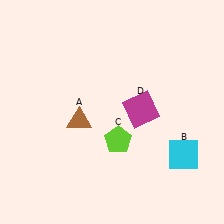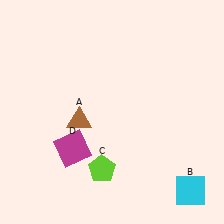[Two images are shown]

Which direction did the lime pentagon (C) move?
The lime pentagon (C) moved down.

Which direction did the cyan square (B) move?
The cyan square (B) moved down.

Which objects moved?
The objects that moved are: the cyan square (B), the lime pentagon (C), the magenta square (D).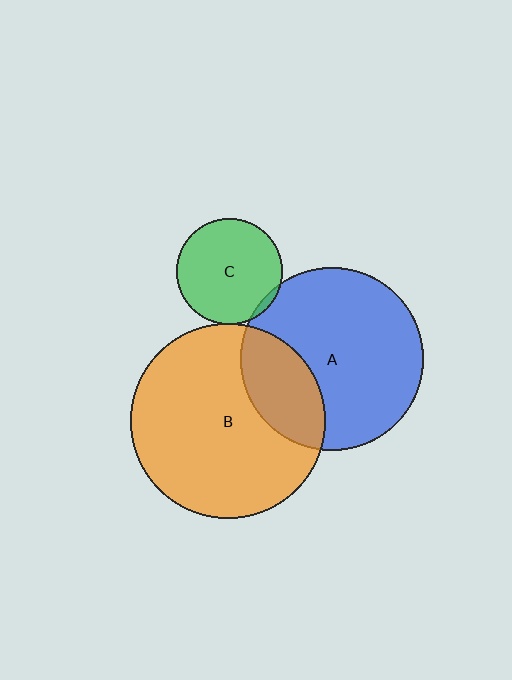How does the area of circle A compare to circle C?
Approximately 3.0 times.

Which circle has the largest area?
Circle B (orange).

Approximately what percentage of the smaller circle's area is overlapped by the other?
Approximately 25%.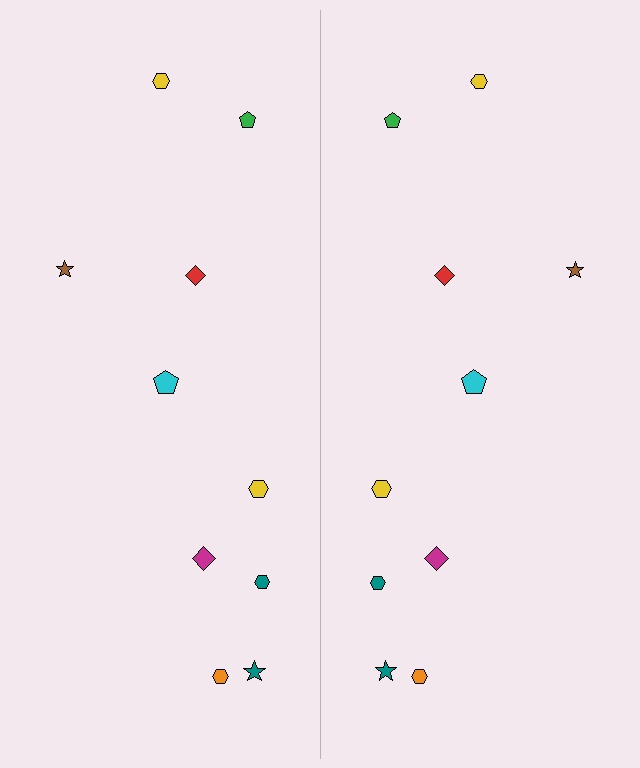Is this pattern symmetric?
Yes, this pattern has bilateral (reflection) symmetry.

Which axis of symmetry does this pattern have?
The pattern has a vertical axis of symmetry running through the center of the image.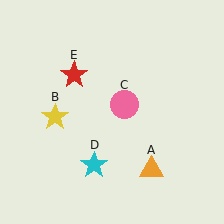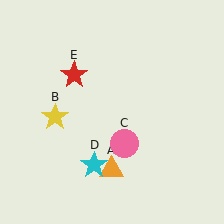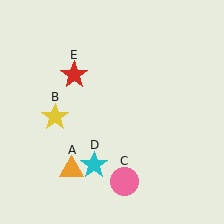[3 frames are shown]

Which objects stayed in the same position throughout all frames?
Yellow star (object B) and cyan star (object D) and red star (object E) remained stationary.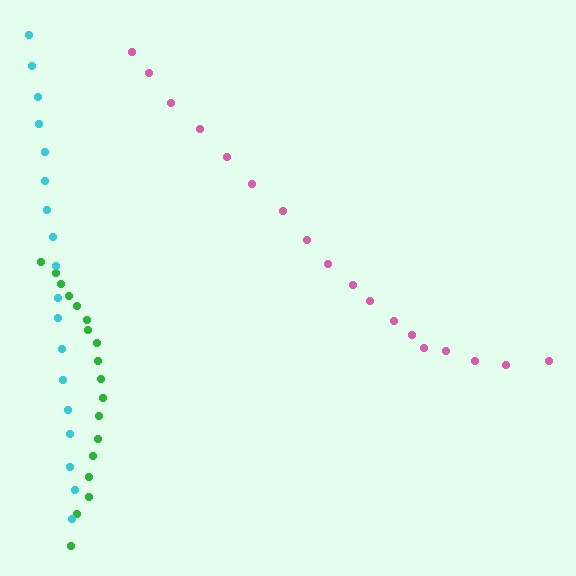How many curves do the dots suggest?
There are 3 distinct paths.